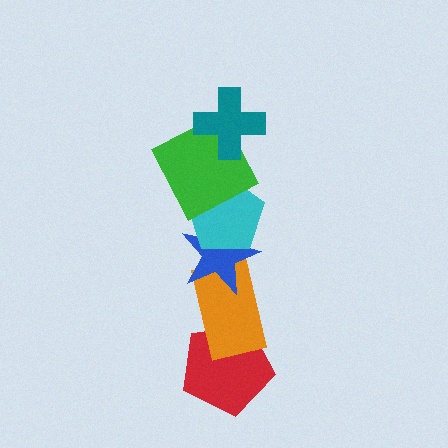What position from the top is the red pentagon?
The red pentagon is 6th from the top.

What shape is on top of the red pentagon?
The orange rectangle is on top of the red pentagon.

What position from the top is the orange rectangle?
The orange rectangle is 5th from the top.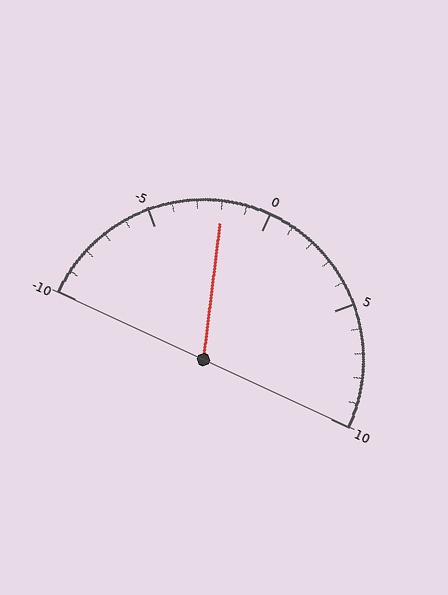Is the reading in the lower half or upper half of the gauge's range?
The reading is in the lower half of the range (-10 to 10).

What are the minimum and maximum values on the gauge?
The gauge ranges from -10 to 10.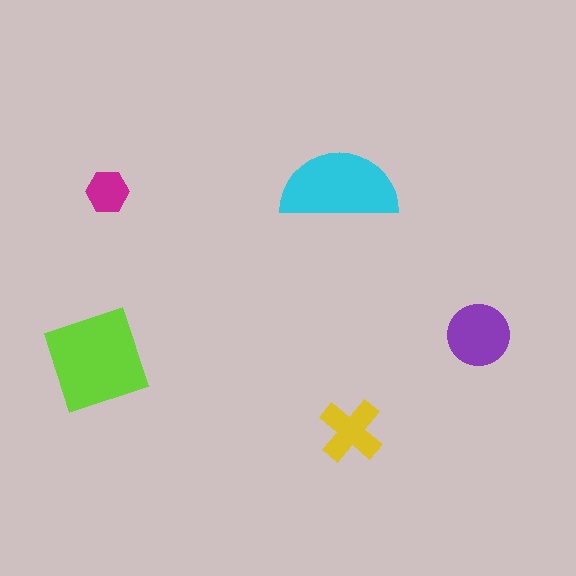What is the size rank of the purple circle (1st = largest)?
3rd.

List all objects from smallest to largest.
The magenta hexagon, the yellow cross, the purple circle, the cyan semicircle, the lime square.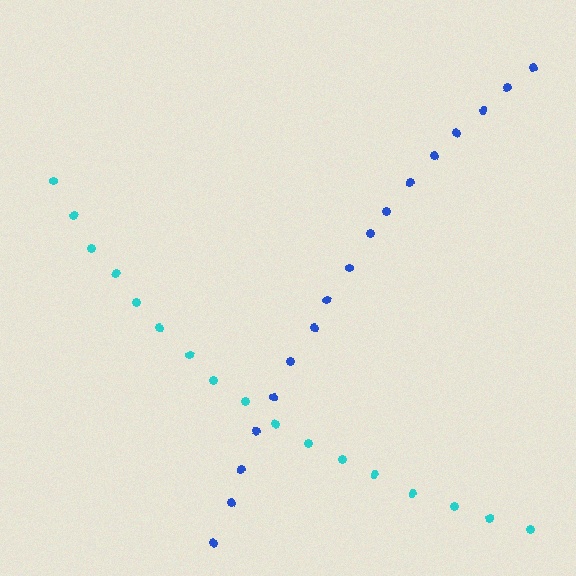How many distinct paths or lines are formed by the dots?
There are 2 distinct paths.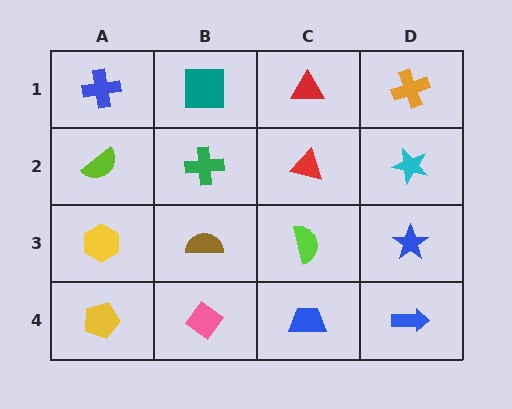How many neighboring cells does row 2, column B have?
4.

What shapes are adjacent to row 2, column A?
A blue cross (row 1, column A), a yellow hexagon (row 3, column A), a green cross (row 2, column B).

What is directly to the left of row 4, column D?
A blue trapezoid.